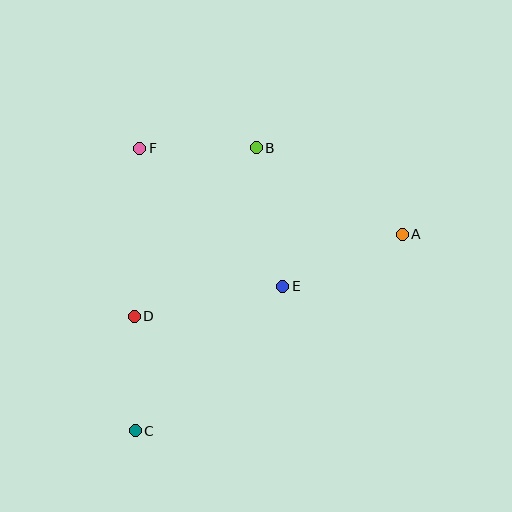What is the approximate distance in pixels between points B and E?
The distance between B and E is approximately 141 pixels.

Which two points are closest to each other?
Points C and D are closest to each other.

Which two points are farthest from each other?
Points A and C are farthest from each other.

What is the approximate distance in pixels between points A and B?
The distance between A and B is approximately 170 pixels.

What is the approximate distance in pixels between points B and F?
The distance between B and F is approximately 117 pixels.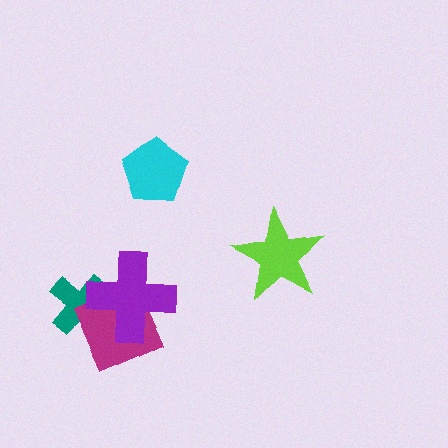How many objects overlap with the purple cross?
2 objects overlap with the purple cross.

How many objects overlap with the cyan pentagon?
0 objects overlap with the cyan pentagon.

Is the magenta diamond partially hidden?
Yes, it is partially covered by another shape.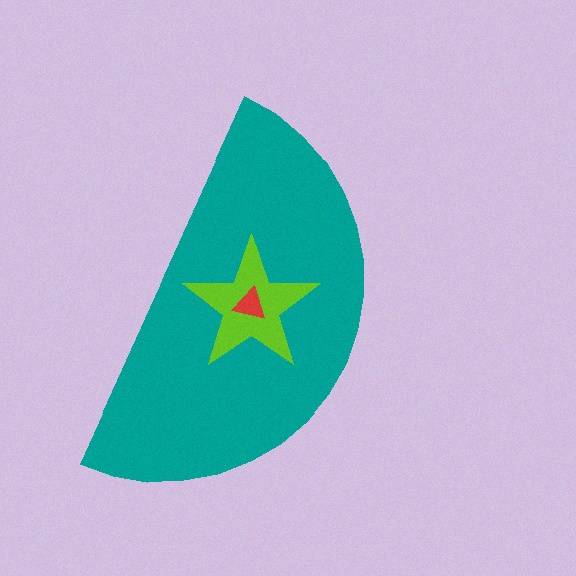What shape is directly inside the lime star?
The red triangle.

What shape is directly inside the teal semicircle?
The lime star.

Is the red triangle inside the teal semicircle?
Yes.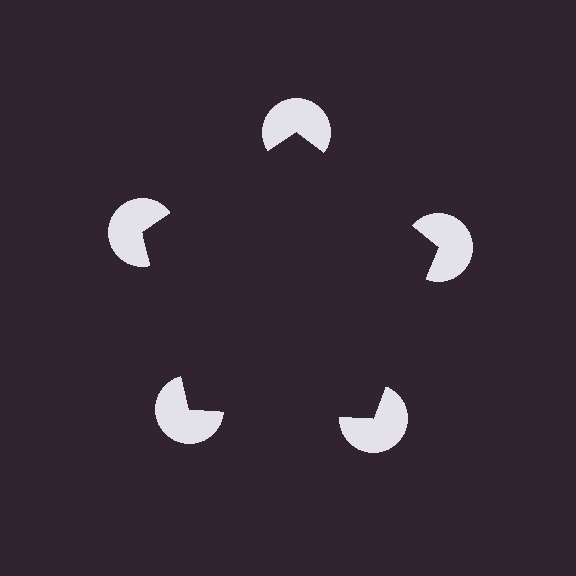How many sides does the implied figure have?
5 sides.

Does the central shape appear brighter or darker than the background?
It typically appears slightly darker than the background, even though no actual brightness change is drawn.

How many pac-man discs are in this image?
There are 5 — one at each vertex of the illusory pentagon.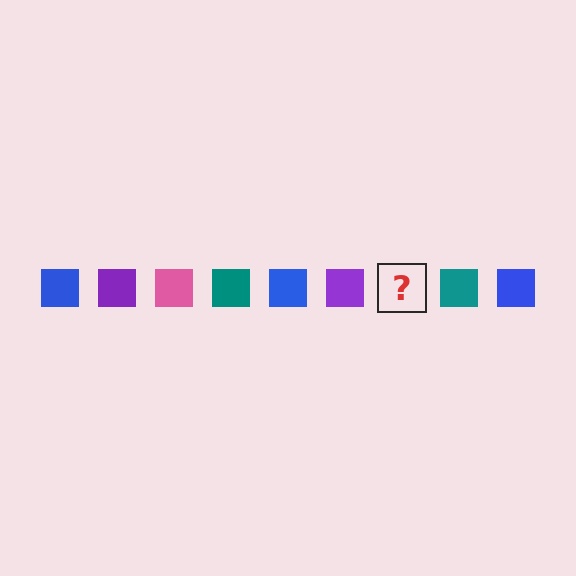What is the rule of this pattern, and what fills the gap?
The rule is that the pattern cycles through blue, purple, pink, teal squares. The gap should be filled with a pink square.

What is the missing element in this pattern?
The missing element is a pink square.